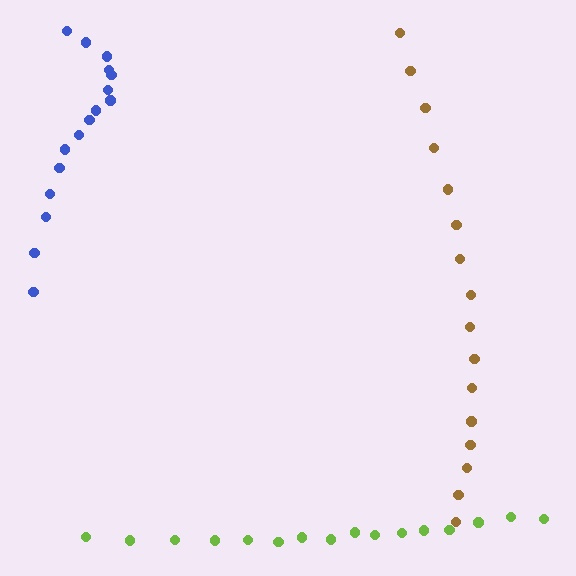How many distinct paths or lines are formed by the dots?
There are 3 distinct paths.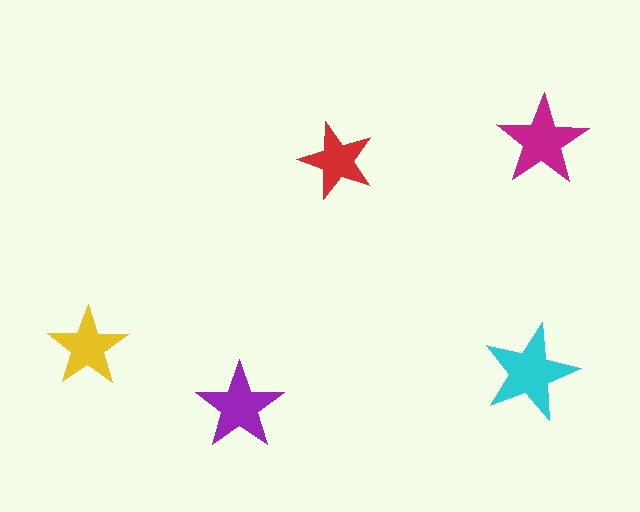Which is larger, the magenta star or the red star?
The magenta one.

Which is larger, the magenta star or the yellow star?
The magenta one.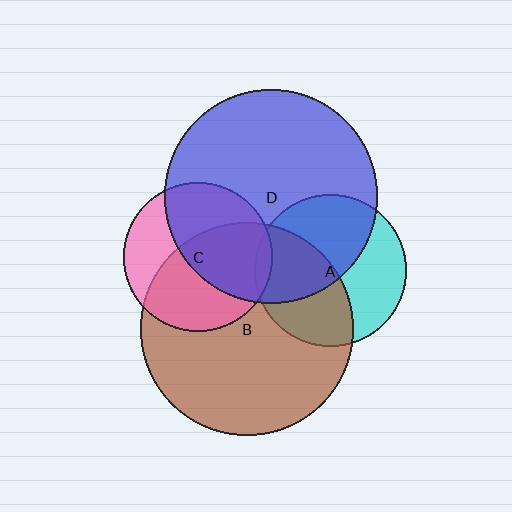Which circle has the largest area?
Circle D (blue).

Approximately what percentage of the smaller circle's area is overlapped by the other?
Approximately 45%.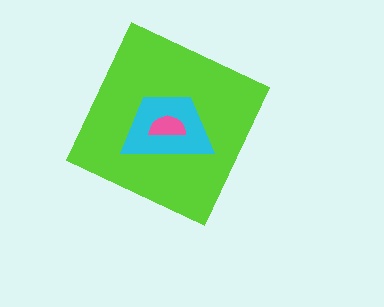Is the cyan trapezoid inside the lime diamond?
Yes.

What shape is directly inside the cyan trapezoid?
The pink semicircle.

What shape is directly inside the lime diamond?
The cyan trapezoid.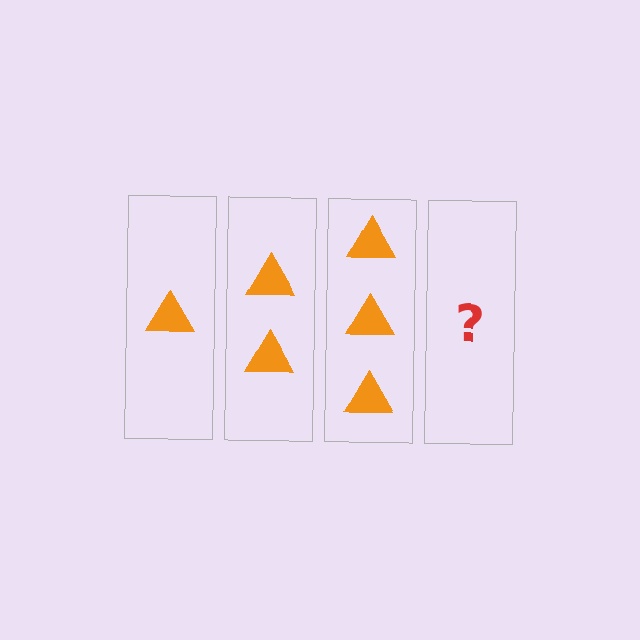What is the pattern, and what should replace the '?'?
The pattern is that each step adds one more triangle. The '?' should be 4 triangles.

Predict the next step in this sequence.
The next step is 4 triangles.